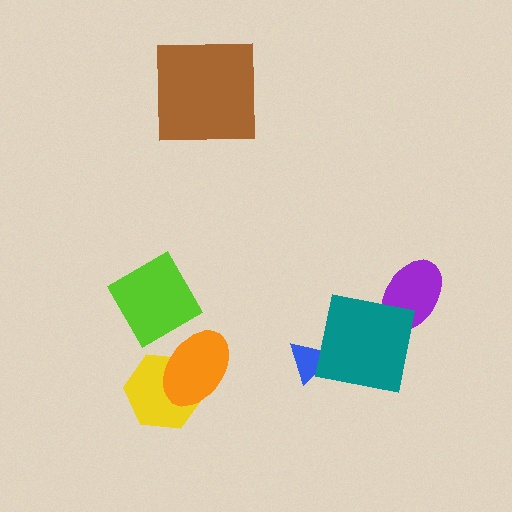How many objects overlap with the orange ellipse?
2 objects overlap with the orange ellipse.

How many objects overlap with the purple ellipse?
1 object overlaps with the purple ellipse.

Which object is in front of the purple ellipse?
The teal square is in front of the purple ellipse.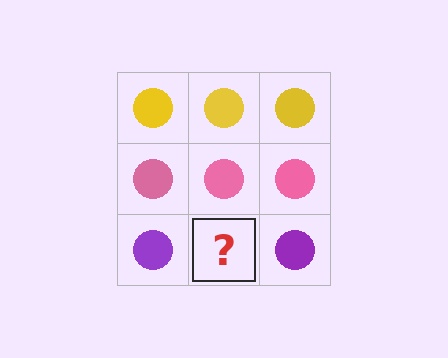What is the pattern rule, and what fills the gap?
The rule is that each row has a consistent color. The gap should be filled with a purple circle.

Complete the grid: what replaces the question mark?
The question mark should be replaced with a purple circle.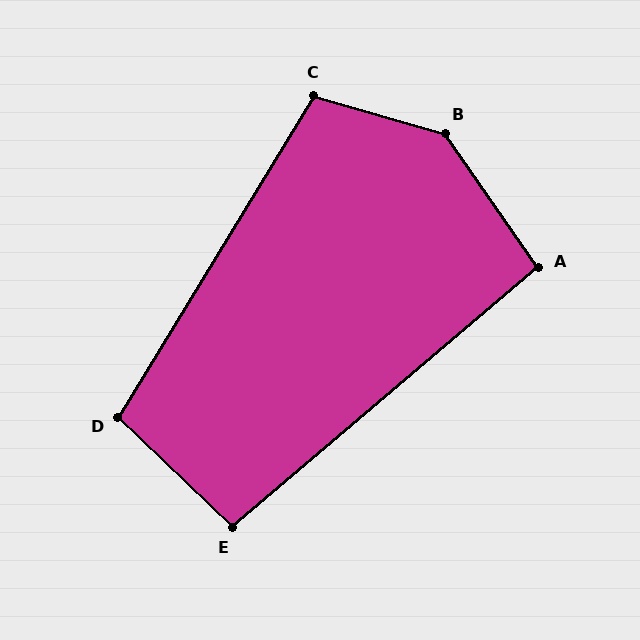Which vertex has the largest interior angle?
B, at approximately 141 degrees.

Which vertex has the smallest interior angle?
A, at approximately 96 degrees.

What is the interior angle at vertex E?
Approximately 96 degrees (obtuse).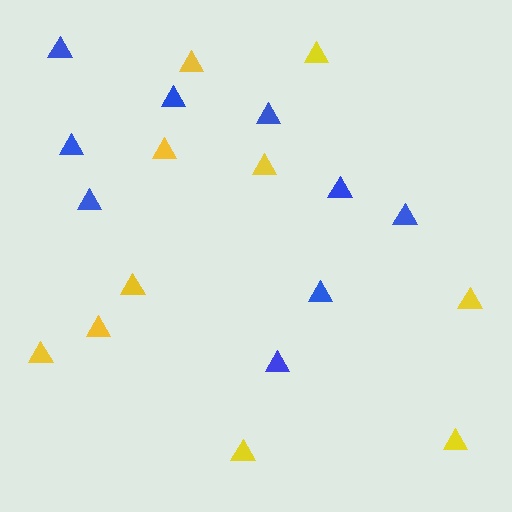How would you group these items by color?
There are 2 groups: one group of yellow triangles (10) and one group of blue triangles (9).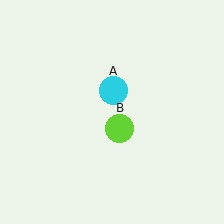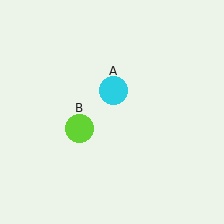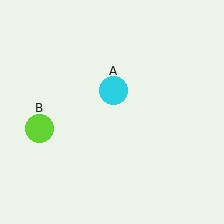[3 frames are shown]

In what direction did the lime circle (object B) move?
The lime circle (object B) moved left.